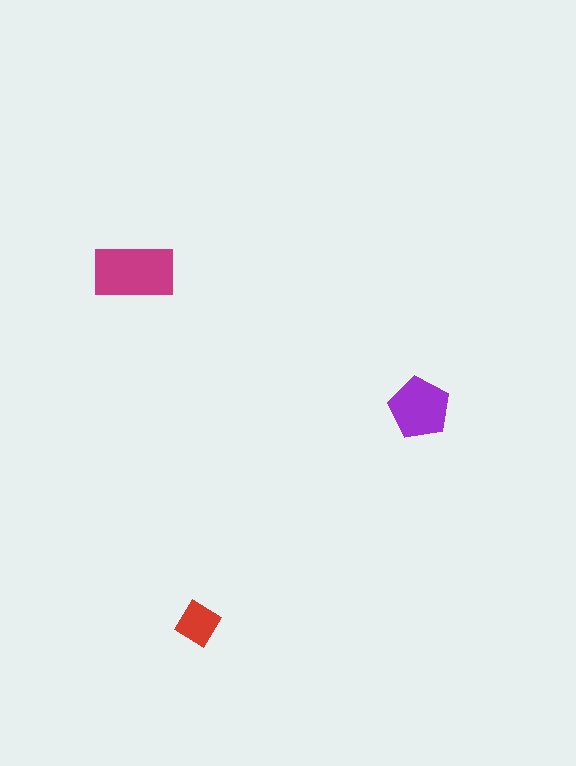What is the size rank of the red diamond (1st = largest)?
3rd.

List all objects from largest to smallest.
The magenta rectangle, the purple pentagon, the red diamond.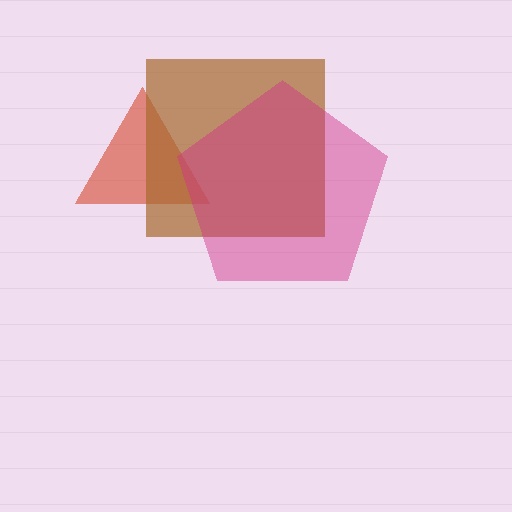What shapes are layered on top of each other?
The layered shapes are: a red triangle, a brown square, a magenta pentagon.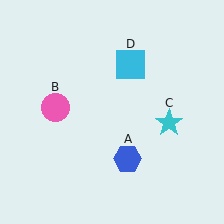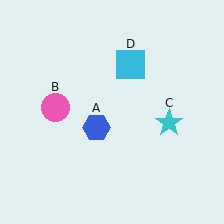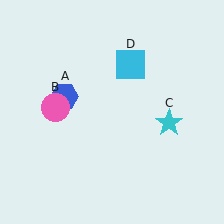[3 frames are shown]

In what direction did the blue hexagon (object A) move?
The blue hexagon (object A) moved up and to the left.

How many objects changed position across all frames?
1 object changed position: blue hexagon (object A).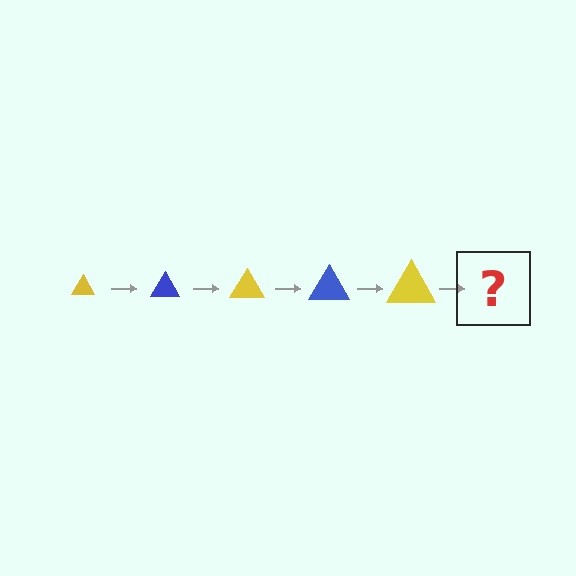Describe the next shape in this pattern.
It should be a blue triangle, larger than the previous one.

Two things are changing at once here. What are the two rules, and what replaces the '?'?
The two rules are that the triangle grows larger each step and the color cycles through yellow and blue. The '?' should be a blue triangle, larger than the previous one.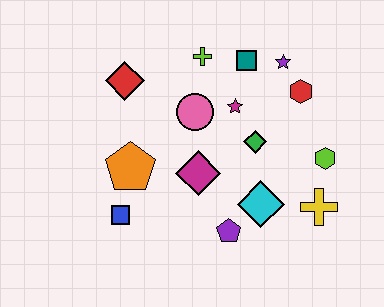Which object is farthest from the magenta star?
The blue square is farthest from the magenta star.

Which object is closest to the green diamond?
The magenta star is closest to the green diamond.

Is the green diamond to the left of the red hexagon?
Yes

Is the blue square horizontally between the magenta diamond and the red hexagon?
No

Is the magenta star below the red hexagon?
Yes